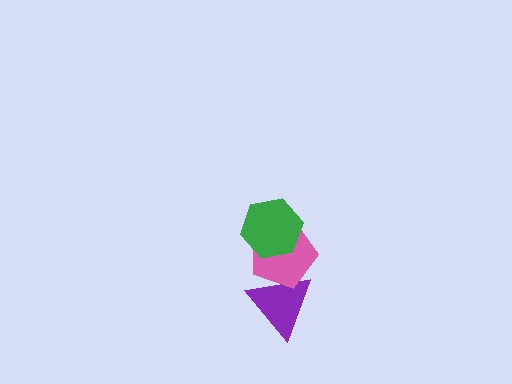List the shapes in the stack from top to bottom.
From top to bottom: the green hexagon, the pink pentagon, the purple triangle.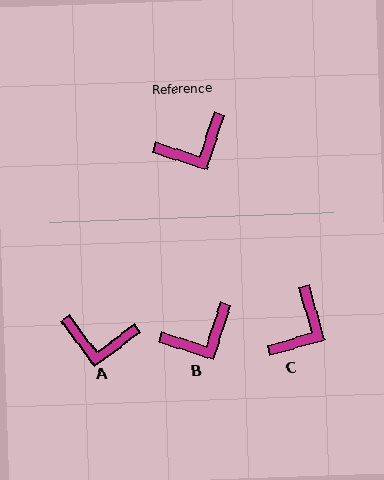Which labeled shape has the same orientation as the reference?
B.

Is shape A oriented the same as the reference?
No, it is off by about 35 degrees.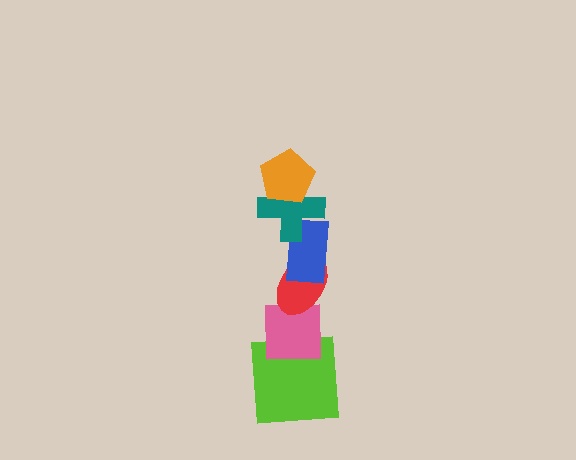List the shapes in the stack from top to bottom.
From top to bottom: the orange pentagon, the teal cross, the blue rectangle, the red ellipse, the pink square, the lime square.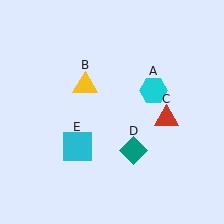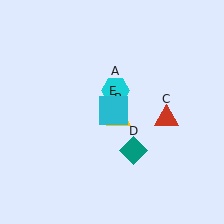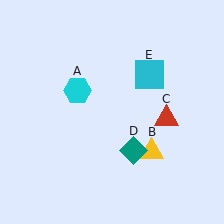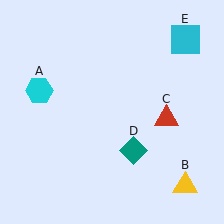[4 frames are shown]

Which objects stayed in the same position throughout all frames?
Red triangle (object C) and teal diamond (object D) remained stationary.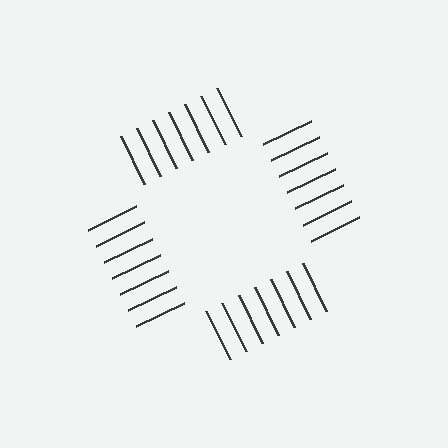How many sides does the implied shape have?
4 sides — the line-ends trace a square.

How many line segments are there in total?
28 — 7 along each of the 4 edges.